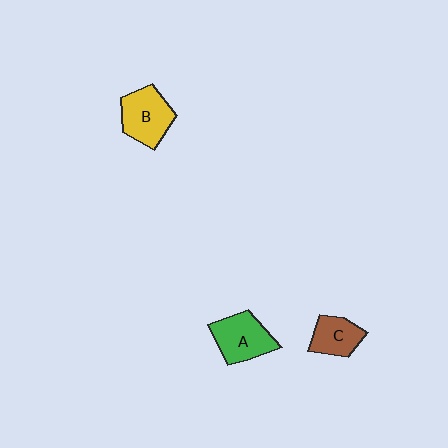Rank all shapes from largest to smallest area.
From largest to smallest: B (yellow), A (green), C (brown).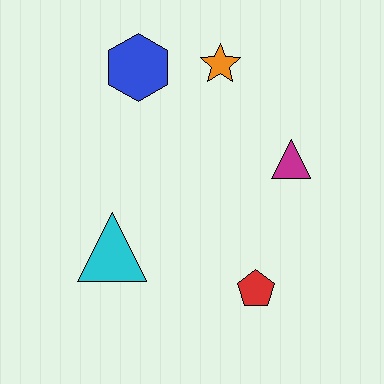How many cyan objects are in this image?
There is 1 cyan object.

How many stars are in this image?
There is 1 star.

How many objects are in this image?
There are 5 objects.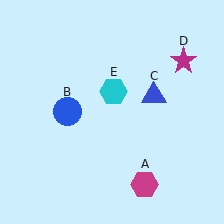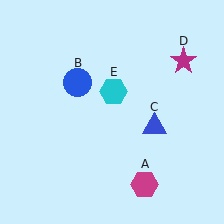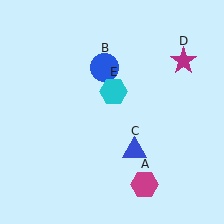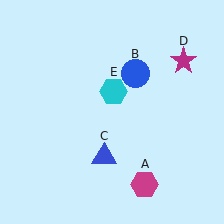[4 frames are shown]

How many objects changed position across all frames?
2 objects changed position: blue circle (object B), blue triangle (object C).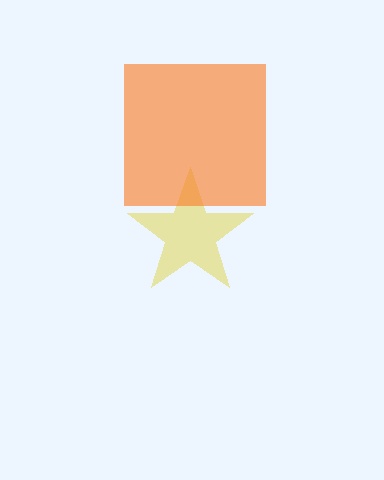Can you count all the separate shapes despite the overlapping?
Yes, there are 2 separate shapes.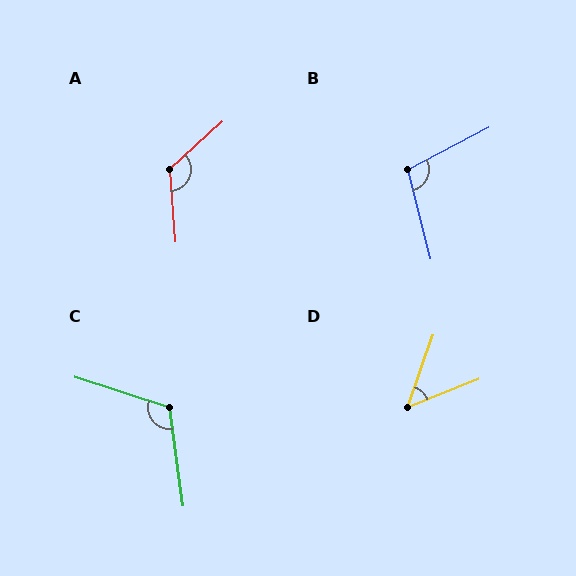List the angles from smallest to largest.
D (49°), B (103°), C (116°), A (128°).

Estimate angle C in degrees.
Approximately 116 degrees.